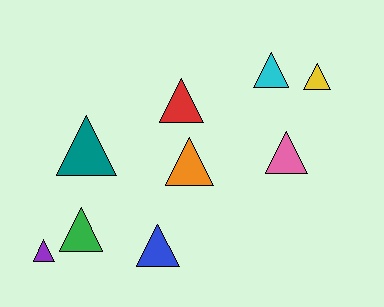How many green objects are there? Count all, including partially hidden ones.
There is 1 green object.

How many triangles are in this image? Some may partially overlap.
There are 9 triangles.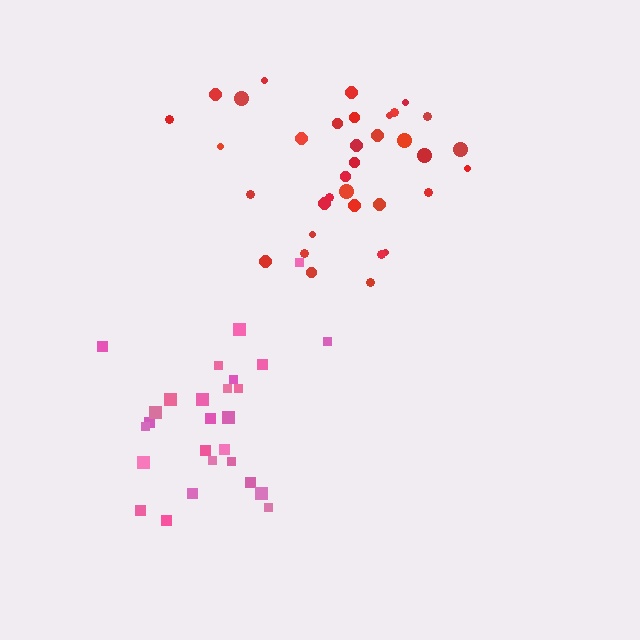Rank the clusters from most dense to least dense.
red, pink.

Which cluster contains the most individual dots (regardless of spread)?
Red (35).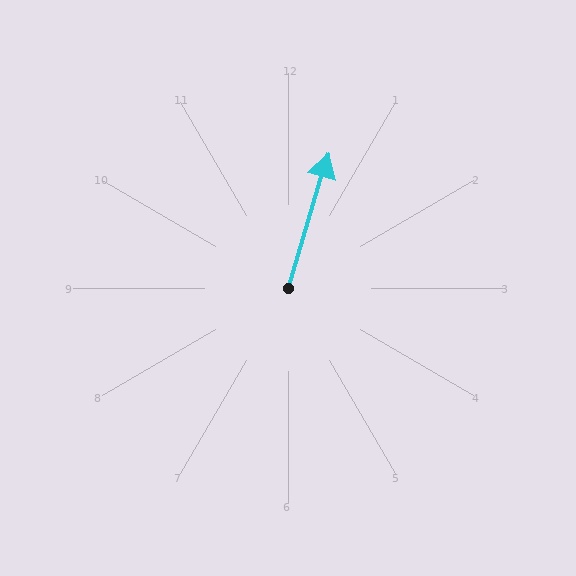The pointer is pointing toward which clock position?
Roughly 1 o'clock.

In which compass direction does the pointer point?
North.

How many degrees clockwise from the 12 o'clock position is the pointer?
Approximately 17 degrees.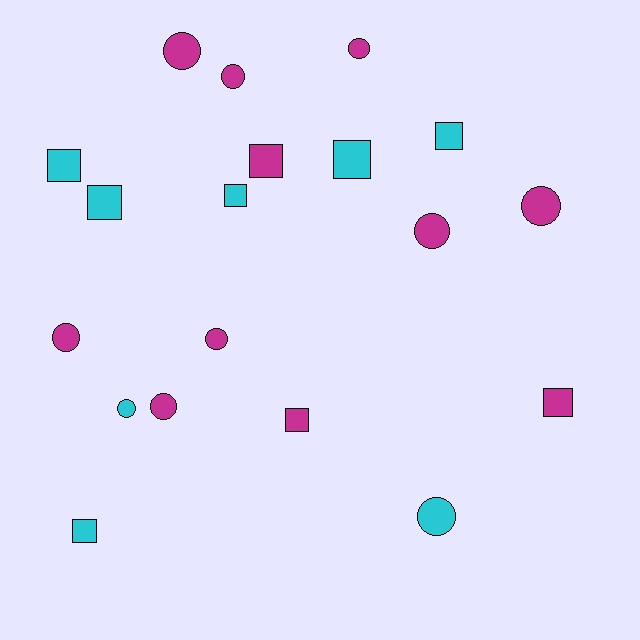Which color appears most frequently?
Magenta, with 11 objects.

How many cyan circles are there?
There are 2 cyan circles.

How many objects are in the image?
There are 19 objects.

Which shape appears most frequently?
Circle, with 10 objects.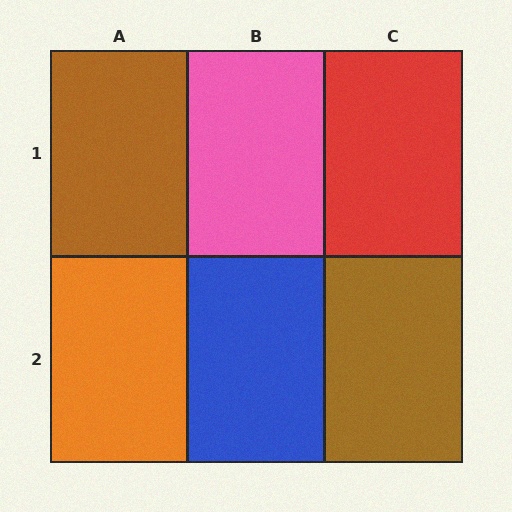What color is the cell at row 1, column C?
Red.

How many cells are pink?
1 cell is pink.